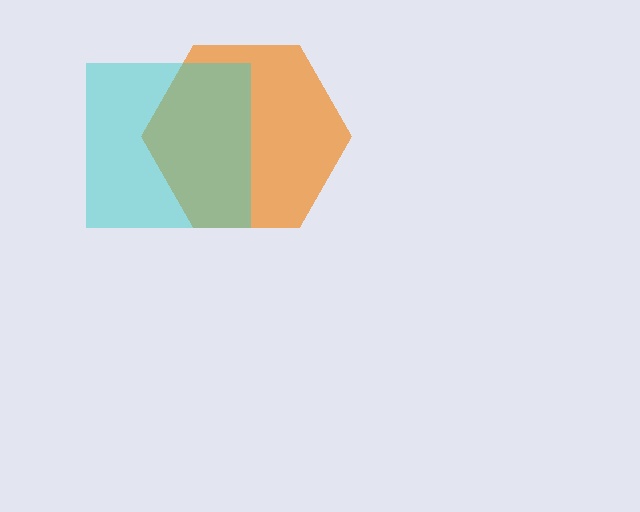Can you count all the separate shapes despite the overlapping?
Yes, there are 2 separate shapes.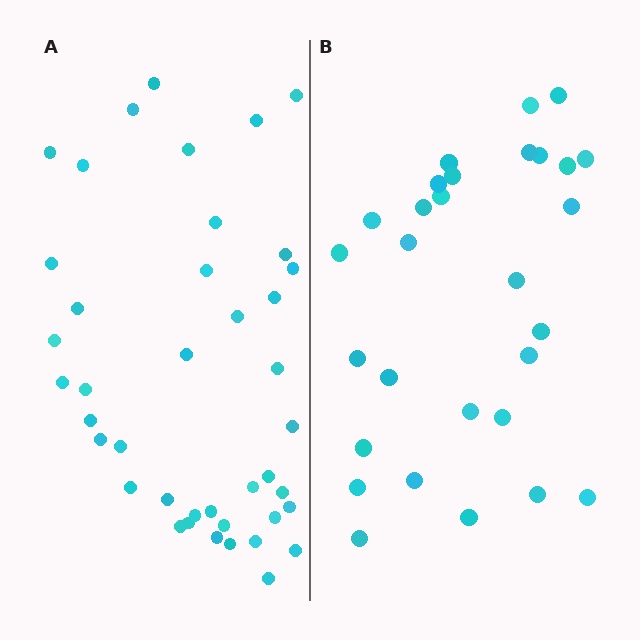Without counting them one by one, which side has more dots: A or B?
Region A (the left region) has more dots.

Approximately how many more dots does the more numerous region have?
Region A has roughly 12 or so more dots than region B.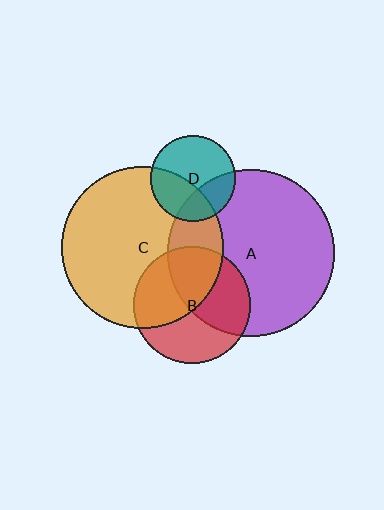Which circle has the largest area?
Circle A (purple).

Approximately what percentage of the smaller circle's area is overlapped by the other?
Approximately 30%.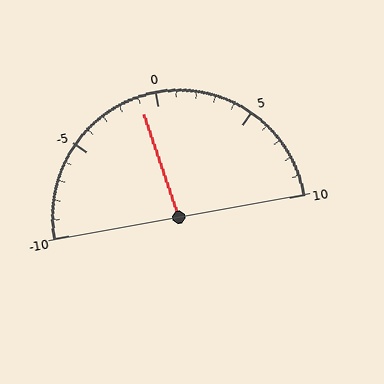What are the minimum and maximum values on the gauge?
The gauge ranges from -10 to 10.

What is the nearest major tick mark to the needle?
The nearest major tick mark is 0.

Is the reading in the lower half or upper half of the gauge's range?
The reading is in the lower half of the range (-10 to 10).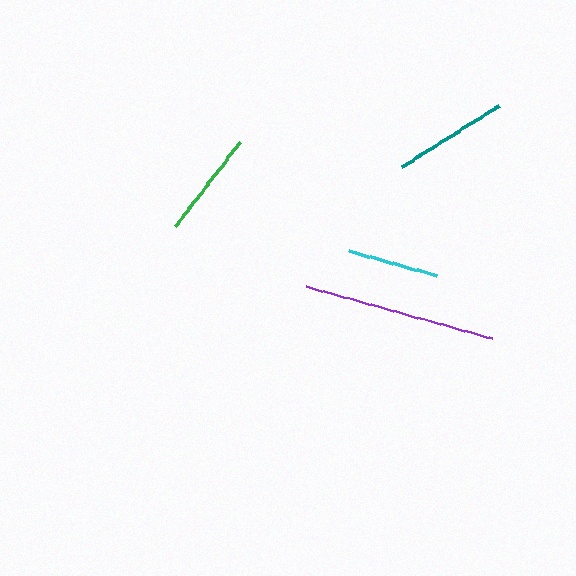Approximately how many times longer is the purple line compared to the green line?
The purple line is approximately 1.8 times the length of the green line.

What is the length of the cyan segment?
The cyan segment is approximately 91 pixels long.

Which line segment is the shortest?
The cyan line is the shortest at approximately 91 pixels.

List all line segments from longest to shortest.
From longest to shortest: purple, teal, green, cyan.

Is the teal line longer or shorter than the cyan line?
The teal line is longer than the cyan line.